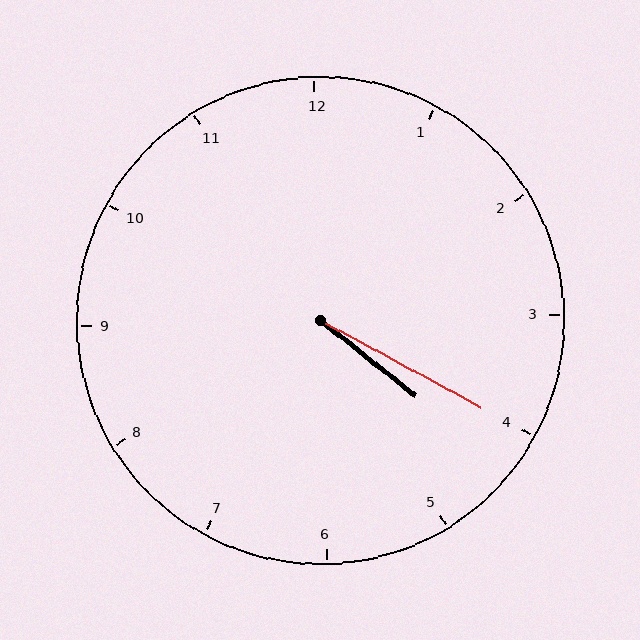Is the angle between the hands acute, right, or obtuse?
It is acute.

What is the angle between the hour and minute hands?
Approximately 10 degrees.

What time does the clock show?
4:20.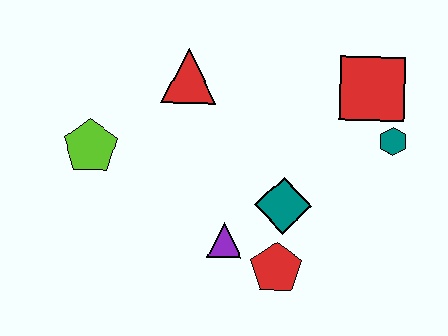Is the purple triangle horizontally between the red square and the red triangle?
Yes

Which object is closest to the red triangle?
The lime pentagon is closest to the red triangle.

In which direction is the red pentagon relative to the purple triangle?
The red pentagon is to the right of the purple triangle.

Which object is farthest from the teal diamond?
The lime pentagon is farthest from the teal diamond.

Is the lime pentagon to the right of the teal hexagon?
No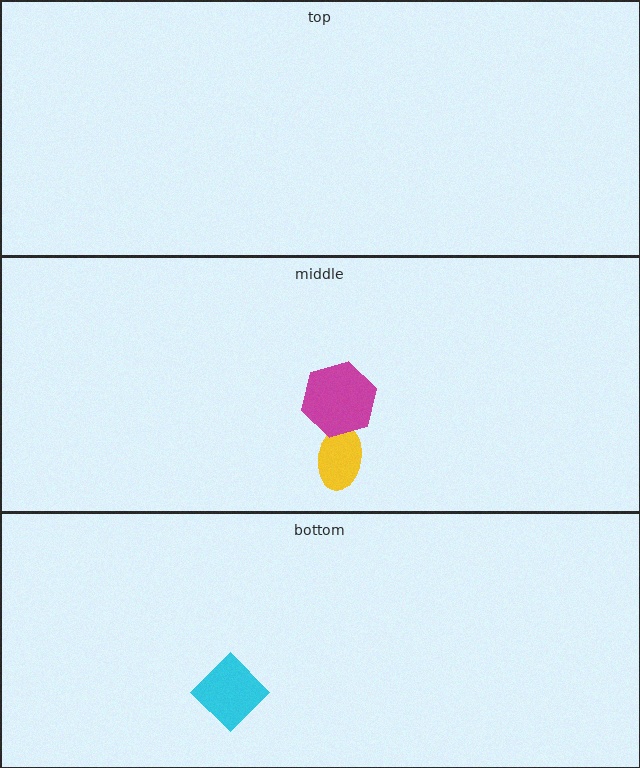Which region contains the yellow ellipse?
The middle region.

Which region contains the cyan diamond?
The bottom region.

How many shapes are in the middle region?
2.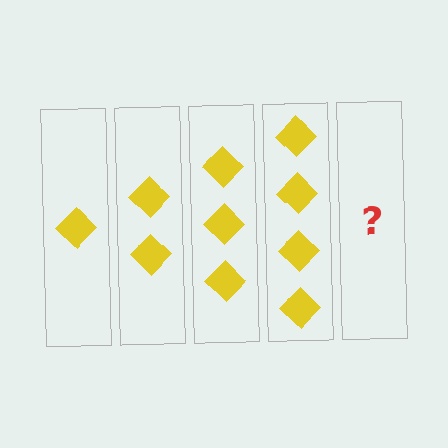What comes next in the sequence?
The next element should be 5 diamonds.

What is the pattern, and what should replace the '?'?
The pattern is that each step adds one more diamond. The '?' should be 5 diamonds.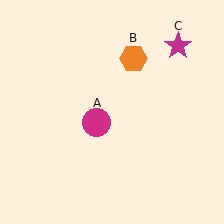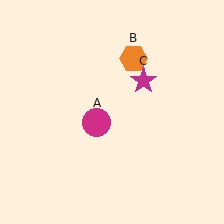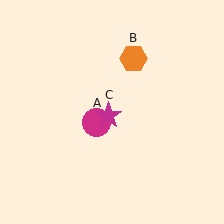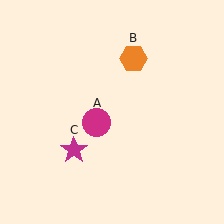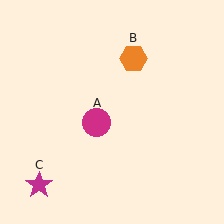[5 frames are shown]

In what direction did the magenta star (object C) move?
The magenta star (object C) moved down and to the left.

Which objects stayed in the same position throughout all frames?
Magenta circle (object A) and orange hexagon (object B) remained stationary.